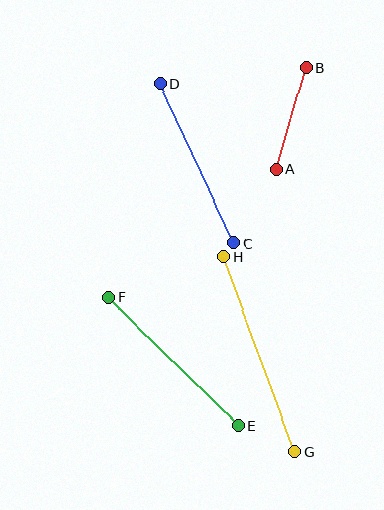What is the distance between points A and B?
The distance is approximately 106 pixels.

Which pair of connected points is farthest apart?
Points G and H are farthest apart.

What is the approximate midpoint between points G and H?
The midpoint is at approximately (259, 354) pixels.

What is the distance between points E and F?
The distance is approximately 183 pixels.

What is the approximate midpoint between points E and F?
The midpoint is at approximately (174, 362) pixels.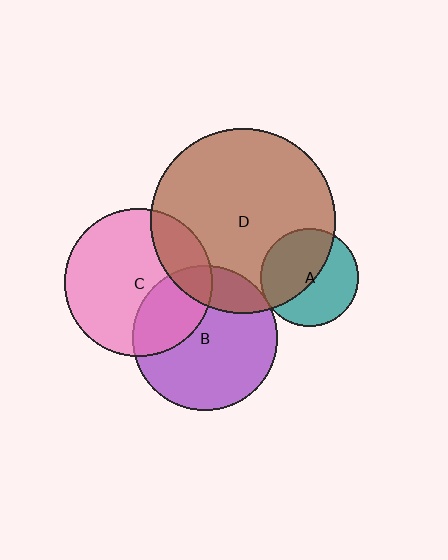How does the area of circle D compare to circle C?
Approximately 1.6 times.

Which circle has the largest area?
Circle D (brown).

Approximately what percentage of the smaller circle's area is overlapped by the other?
Approximately 20%.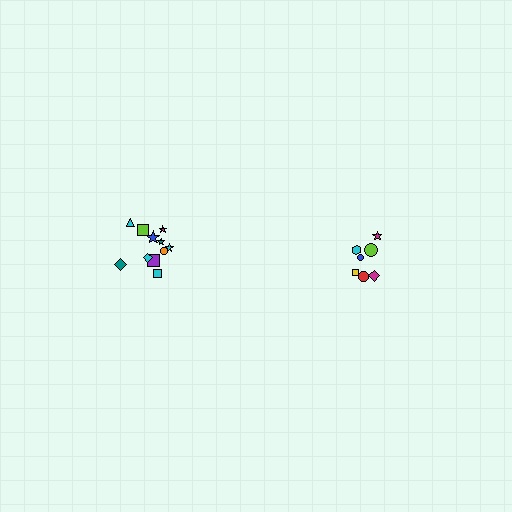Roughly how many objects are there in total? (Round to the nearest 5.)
Roughly 20 objects in total.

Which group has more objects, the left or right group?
The left group.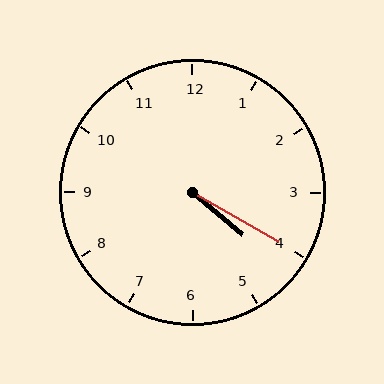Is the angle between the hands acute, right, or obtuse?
It is acute.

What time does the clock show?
4:20.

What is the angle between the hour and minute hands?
Approximately 10 degrees.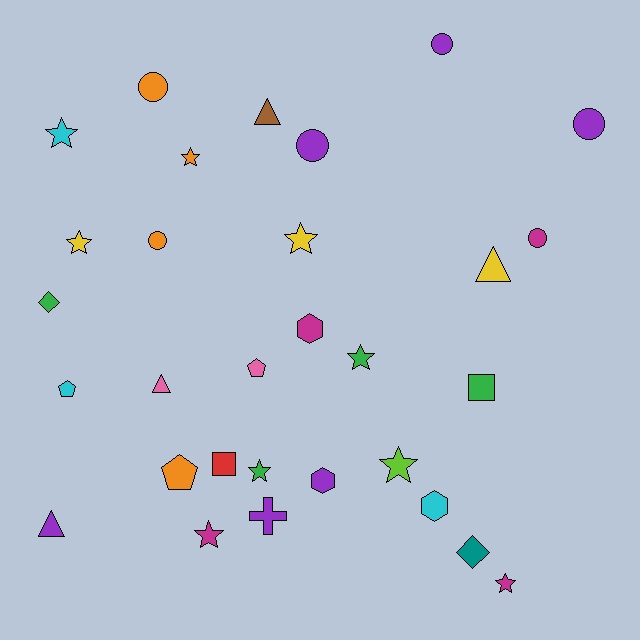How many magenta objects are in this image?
There are 4 magenta objects.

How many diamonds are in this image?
There are 2 diamonds.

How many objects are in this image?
There are 30 objects.